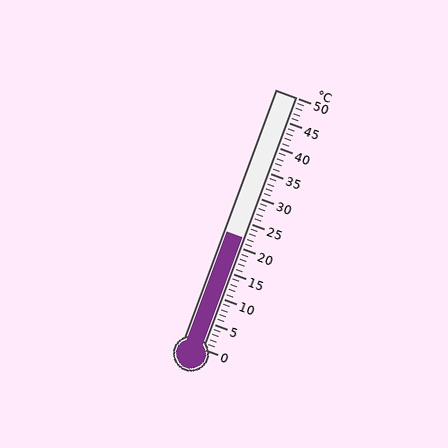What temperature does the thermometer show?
The thermometer shows approximately 22°C.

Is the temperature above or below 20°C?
The temperature is above 20°C.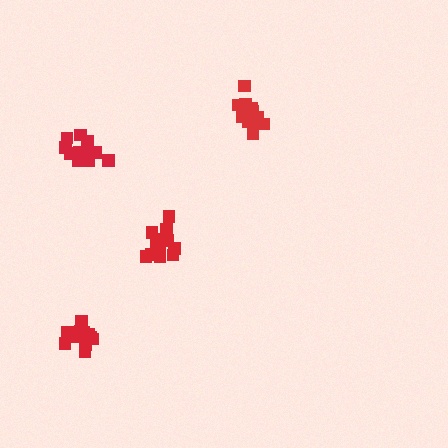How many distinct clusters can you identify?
There are 4 distinct clusters.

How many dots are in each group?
Group 1: 13 dots, Group 2: 16 dots, Group 3: 15 dots, Group 4: 14 dots (58 total).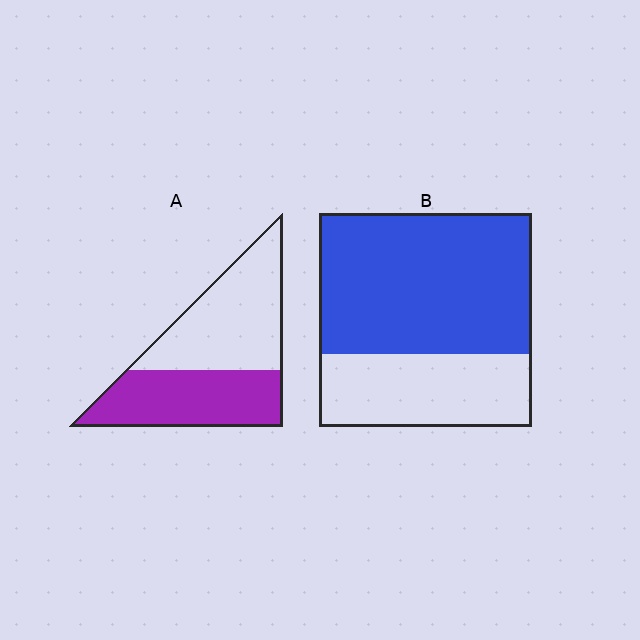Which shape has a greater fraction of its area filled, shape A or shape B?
Shape B.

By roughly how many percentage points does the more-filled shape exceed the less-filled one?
By roughly 20 percentage points (B over A).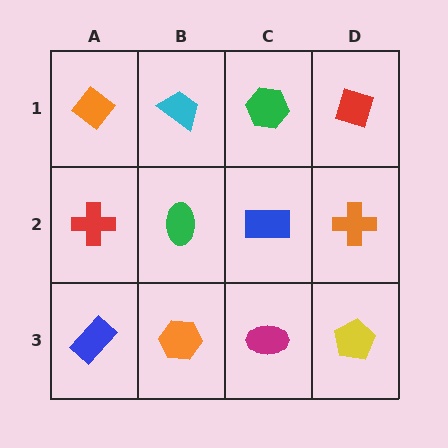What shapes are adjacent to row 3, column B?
A green ellipse (row 2, column B), a blue rectangle (row 3, column A), a magenta ellipse (row 3, column C).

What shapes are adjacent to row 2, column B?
A cyan trapezoid (row 1, column B), an orange hexagon (row 3, column B), a red cross (row 2, column A), a blue rectangle (row 2, column C).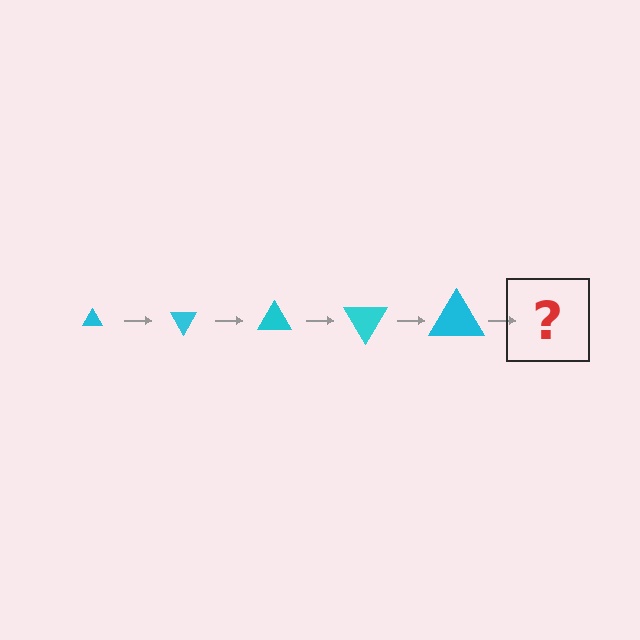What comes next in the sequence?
The next element should be a triangle, larger than the previous one and rotated 300 degrees from the start.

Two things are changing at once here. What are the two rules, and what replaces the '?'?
The two rules are that the triangle grows larger each step and it rotates 60 degrees each step. The '?' should be a triangle, larger than the previous one and rotated 300 degrees from the start.